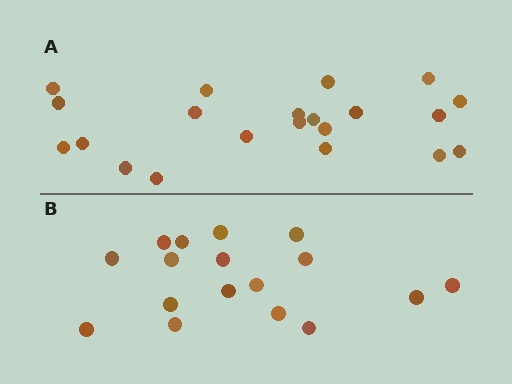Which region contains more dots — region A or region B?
Region A (the top region) has more dots.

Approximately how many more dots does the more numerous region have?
Region A has about 4 more dots than region B.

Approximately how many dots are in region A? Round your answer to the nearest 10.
About 20 dots. (The exact count is 21, which rounds to 20.)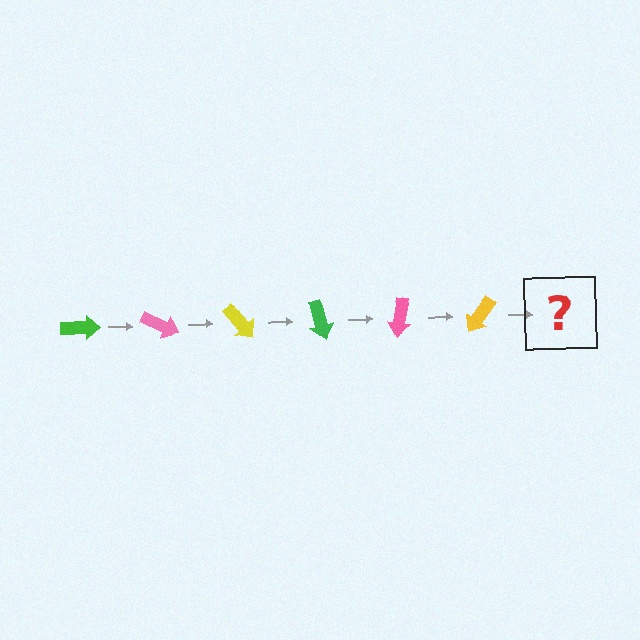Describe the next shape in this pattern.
It should be a green arrow, rotated 150 degrees from the start.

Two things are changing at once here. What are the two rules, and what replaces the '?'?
The two rules are that it rotates 25 degrees each step and the color cycles through green, pink, and yellow. The '?' should be a green arrow, rotated 150 degrees from the start.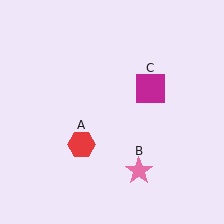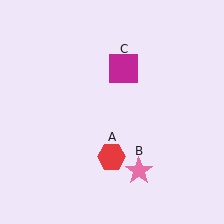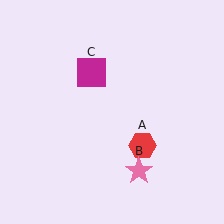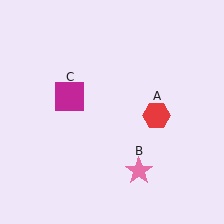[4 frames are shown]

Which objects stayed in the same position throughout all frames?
Pink star (object B) remained stationary.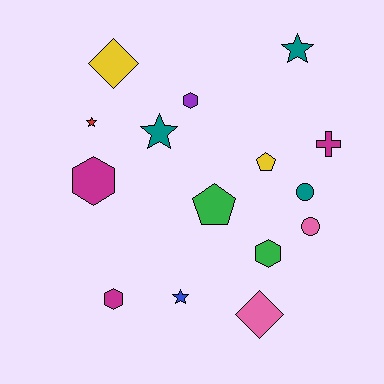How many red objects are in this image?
There is 1 red object.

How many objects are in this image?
There are 15 objects.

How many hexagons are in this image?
There are 4 hexagons.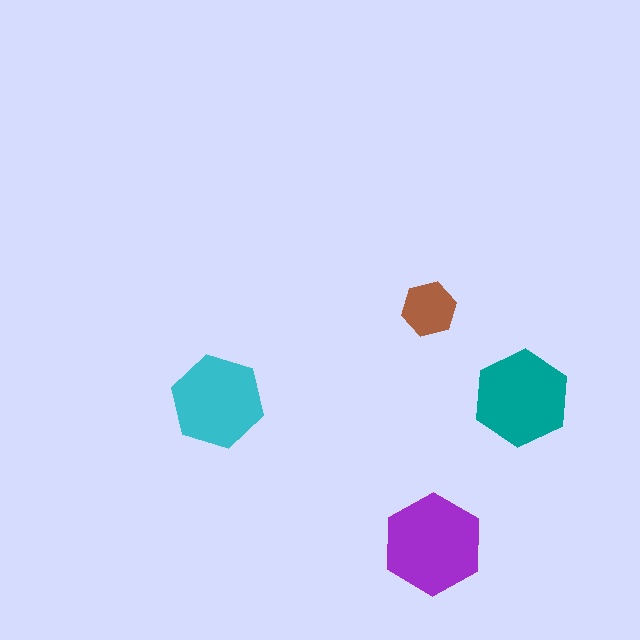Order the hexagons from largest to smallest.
the purple one, the teal one, the cyan one, the brown one.